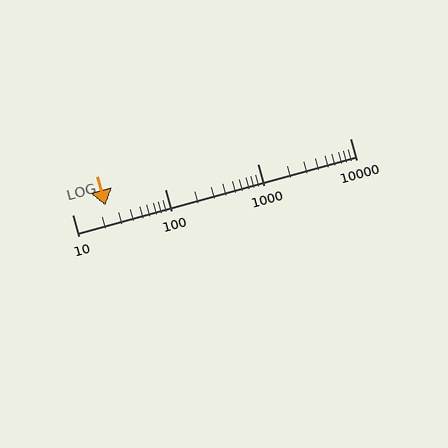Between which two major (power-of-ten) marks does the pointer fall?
The pointer is between 10 and 100.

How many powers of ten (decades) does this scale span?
The scale spans 3 decades, from 10 to 10000.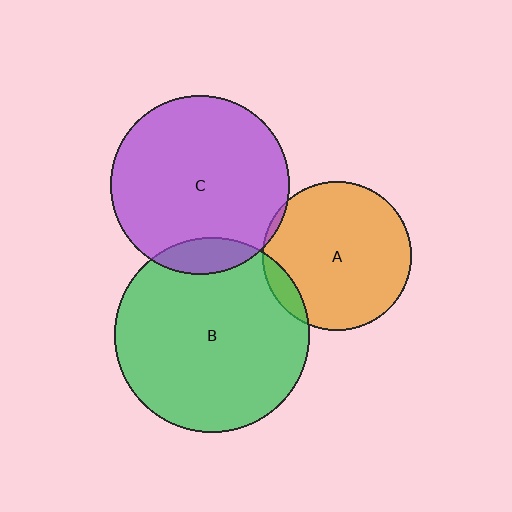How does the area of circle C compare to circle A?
Approximately 1.5 times.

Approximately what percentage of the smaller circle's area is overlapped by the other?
Approximately 5%.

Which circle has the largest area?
Circle B (green).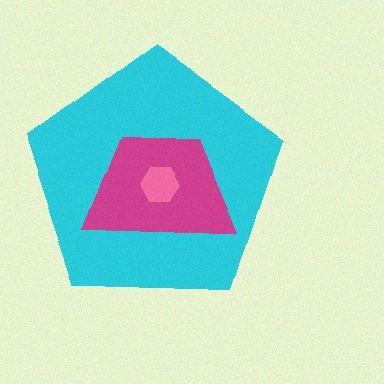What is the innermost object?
The pink hexagon.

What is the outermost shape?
The cyan pentagon.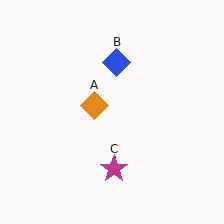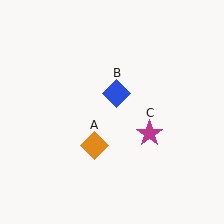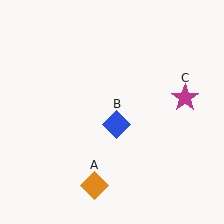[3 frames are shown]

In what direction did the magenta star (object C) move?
The magenta star (object C) moved up and to the right.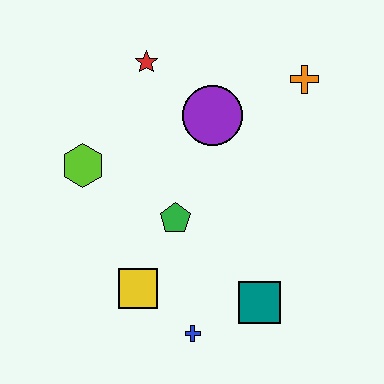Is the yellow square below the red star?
Yes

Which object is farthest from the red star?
The blue cross is farthest from the red star.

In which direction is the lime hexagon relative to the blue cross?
The lime hexagon is above the blue cross.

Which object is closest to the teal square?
The blue cross is closest to the teal square.